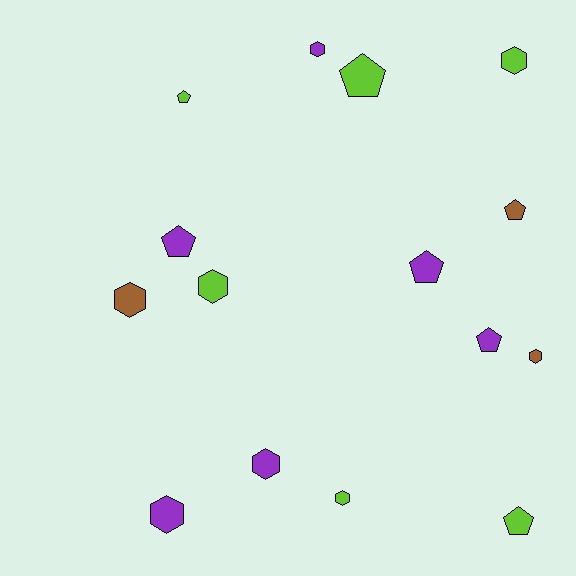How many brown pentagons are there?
There is 1 brown pentagon.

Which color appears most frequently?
Purple, with 6 objects.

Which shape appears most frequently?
Hexagon, with 8 objects.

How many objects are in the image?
There are 15 objects.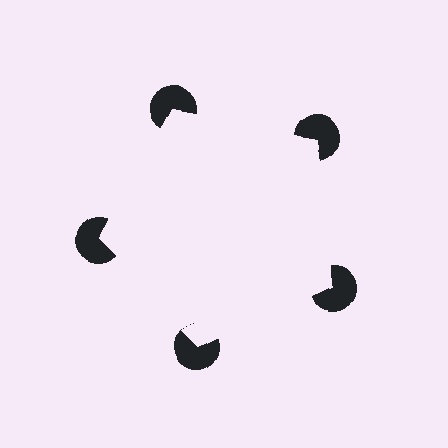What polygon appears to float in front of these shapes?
An illusory pentagon — its edges are inferred from the aligned wedge cuts in the pac-man discs, not physically drawn.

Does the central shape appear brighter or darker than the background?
It typically appears slightly brighter than the background, even though no actual brightness change is drawn.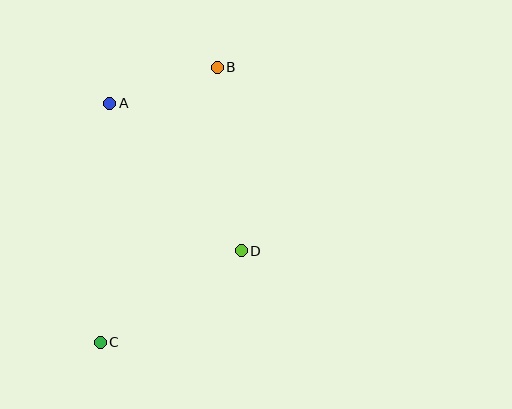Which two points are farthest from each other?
Points B and C are farthest from each other.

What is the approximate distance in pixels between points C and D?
The distance between C and D is approximately 168 pixels.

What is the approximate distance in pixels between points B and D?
The distance between B and D is approximately 185 pixels.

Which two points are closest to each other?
Points A and B are closest to each other.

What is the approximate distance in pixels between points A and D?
The distance between A and D is approximately 198 pixels.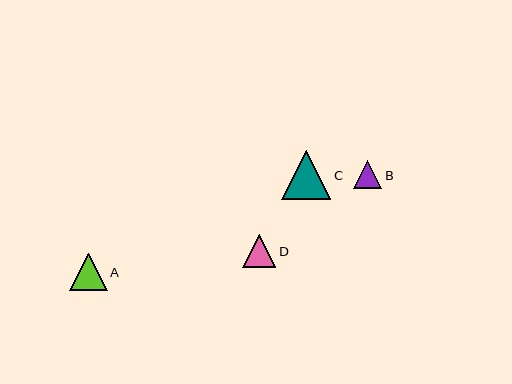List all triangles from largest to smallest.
From largest to smallest: C, A, D, B.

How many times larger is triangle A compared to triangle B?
Triangle A is approximately 1.3 times the size of triangle B.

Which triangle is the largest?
Triangle C is the largest with a size of approximately 49 pixels.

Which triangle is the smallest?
Triangle B is the smallest with a size of approximately 28 pixels.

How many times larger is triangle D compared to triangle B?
Triangle D is approximately 1.2 times the size of triangle B.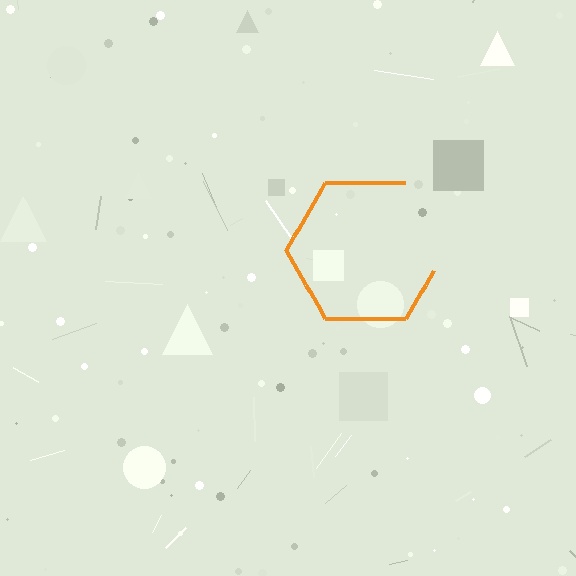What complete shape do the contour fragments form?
The contour fragments form a hexagon.